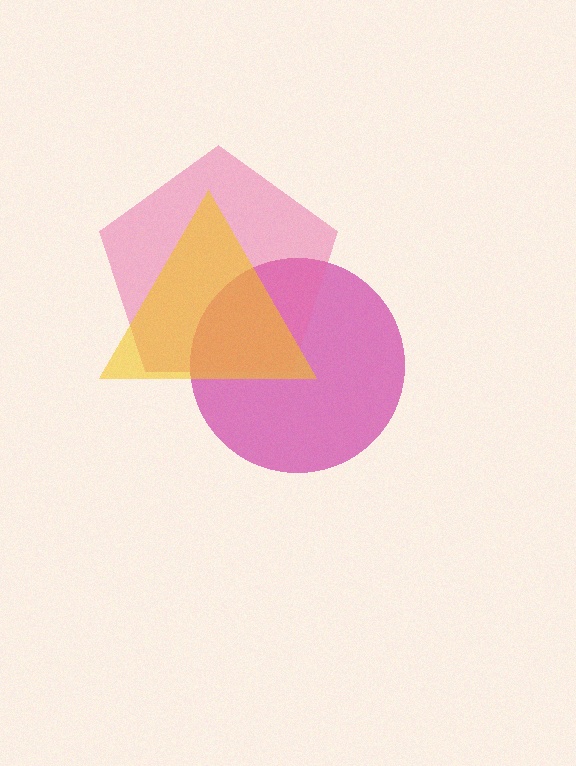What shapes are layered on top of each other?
The layered shapes are: a magenta circle, a pink pentagon, a yellow triangle.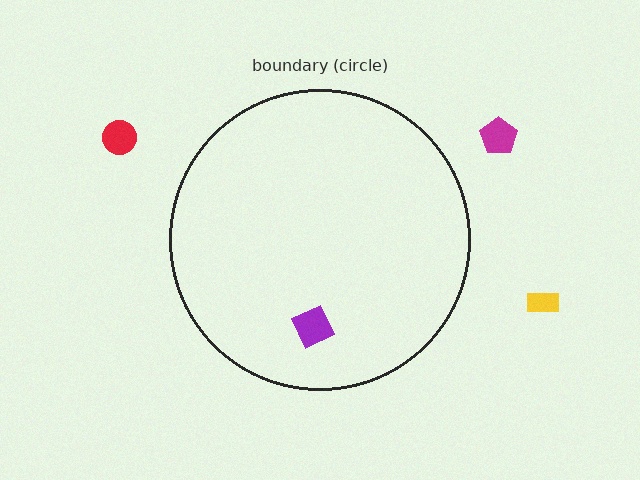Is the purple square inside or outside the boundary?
Inside.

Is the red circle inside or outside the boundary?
Outside.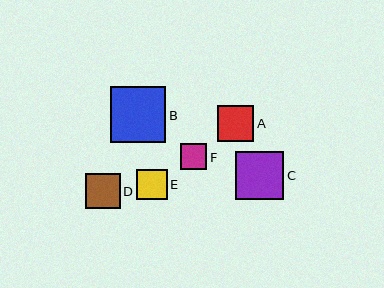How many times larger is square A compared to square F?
Square A is approximately 1.4 times the size of square F.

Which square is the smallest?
Square F is the smallest with a size of approximately 27 pixels.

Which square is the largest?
Square B is the largest with a size of approximately 56 pixels.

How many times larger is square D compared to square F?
Square D is approximately 1.3 times the size of square F.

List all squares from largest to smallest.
From largest to smallest: B, C, A, D, E, F.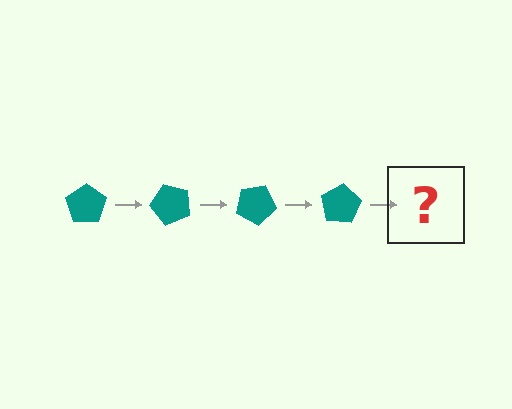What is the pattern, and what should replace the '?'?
The pattern is that the pentagon rotates 50 degrees each step. The '?' should be a teal pentagon rotated 200 degrees.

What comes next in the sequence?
The next element should be a teal pentagon rotated 200 degrees.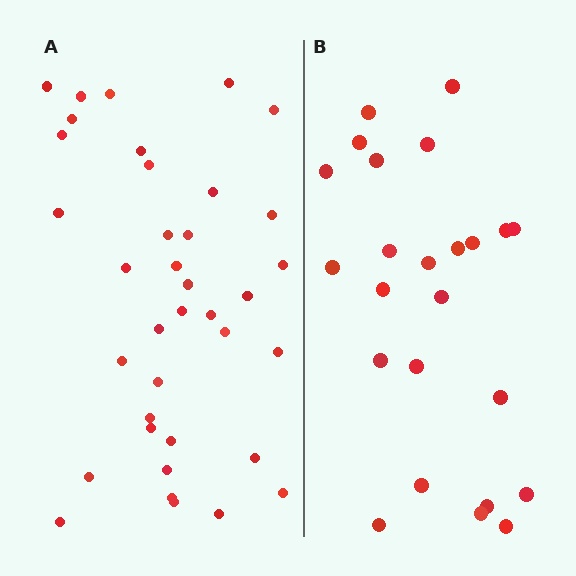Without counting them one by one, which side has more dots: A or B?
Region A (the left region) has more dots.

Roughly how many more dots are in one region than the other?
Region A has approximately 15 more dots than region B.